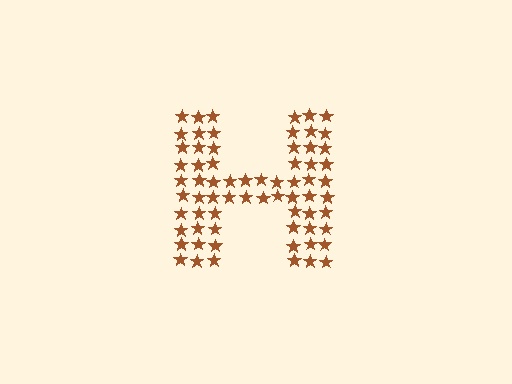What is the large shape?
The large shape is the letter H.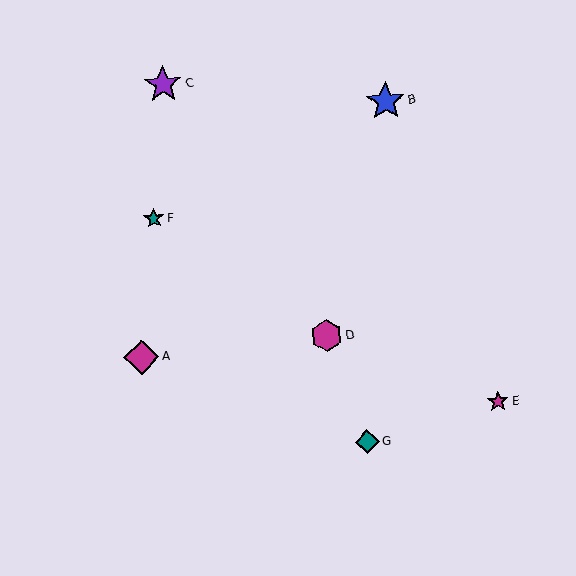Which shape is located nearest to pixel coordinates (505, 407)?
The magenta star (labeled E) at (498, 402) is nearest to that location.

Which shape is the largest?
The blue star (labeled B) is the largest.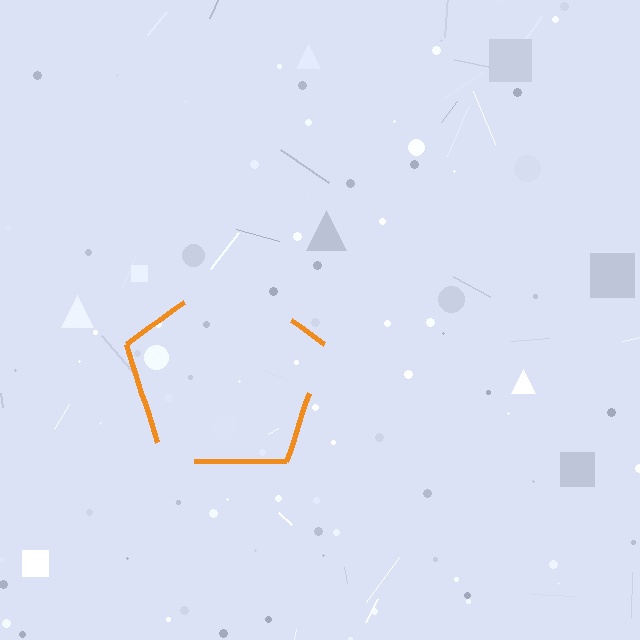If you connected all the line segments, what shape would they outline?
They would outline a pentagon.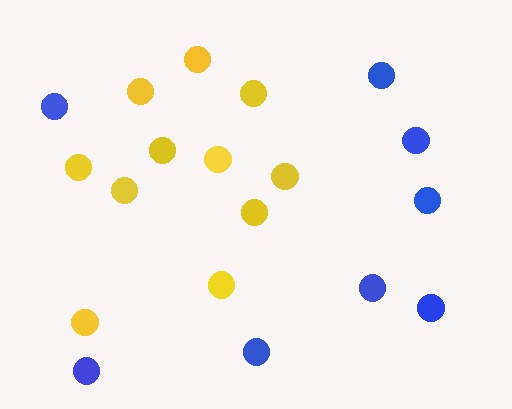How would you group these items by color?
There are 2 groups: one group of yellow circles (11) and one group of blue circles (8).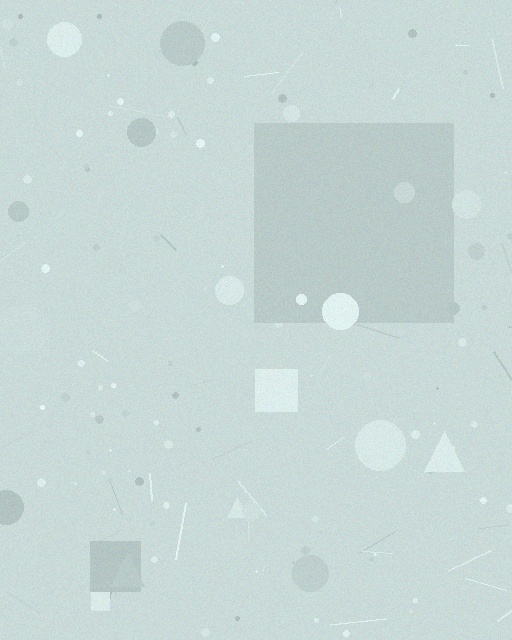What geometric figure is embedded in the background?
A square is embedded in the background.